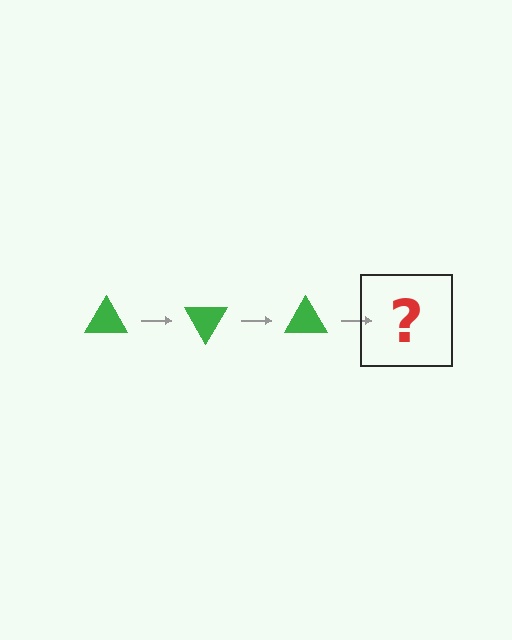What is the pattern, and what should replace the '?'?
The pattern is that the triangle rotates 60 degrees each step. The '?' should be a green triangle rotated 180 degrees.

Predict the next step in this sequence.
The next step is a green triangle rotated 180 degrees.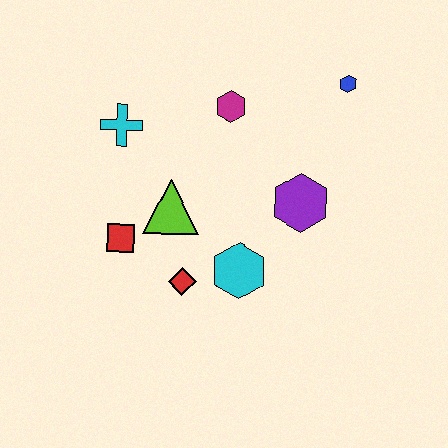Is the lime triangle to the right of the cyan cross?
Yes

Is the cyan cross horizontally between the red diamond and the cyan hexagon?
No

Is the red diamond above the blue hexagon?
No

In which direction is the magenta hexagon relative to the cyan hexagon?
The magenta hexagon is above the cyan hexagon.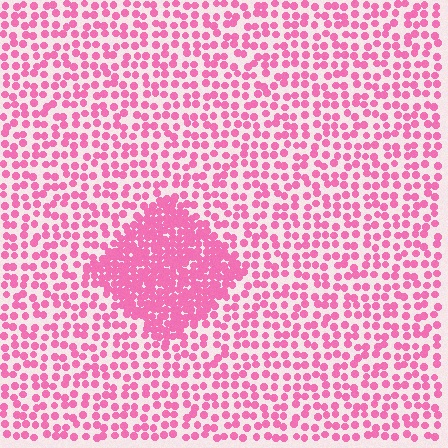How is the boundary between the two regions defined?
The boundary is defined by a change in element density (approximately 2.4x ratio). All elements are the same color, size, and shape.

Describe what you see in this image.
The image contains small pink elements arranged at two different densities. A diamond-shaped region is visible where the elements are more densely packed than the surrounding area.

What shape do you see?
I see a diamond.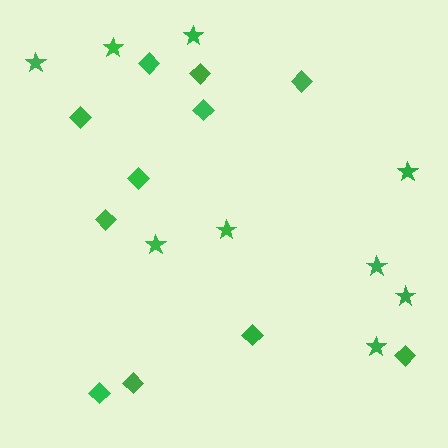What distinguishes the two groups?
There are 2 groups: one group of stars (9) and one group of diamonds (11).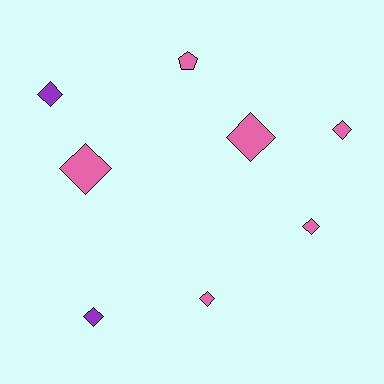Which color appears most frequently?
Pink, with 6 objects.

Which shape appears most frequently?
Diamond, with 7 objects.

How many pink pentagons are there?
There is 1 pink pentagon.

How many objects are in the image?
There are 8 objects.